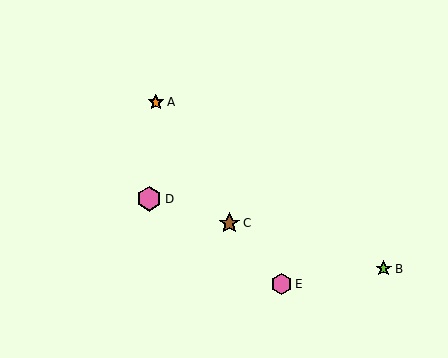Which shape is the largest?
The pink hexagon (labeled D) is the largest.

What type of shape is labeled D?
Shape D is a pink hexagon.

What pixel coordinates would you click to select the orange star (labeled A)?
Click at (156, 102) to select the orange star A.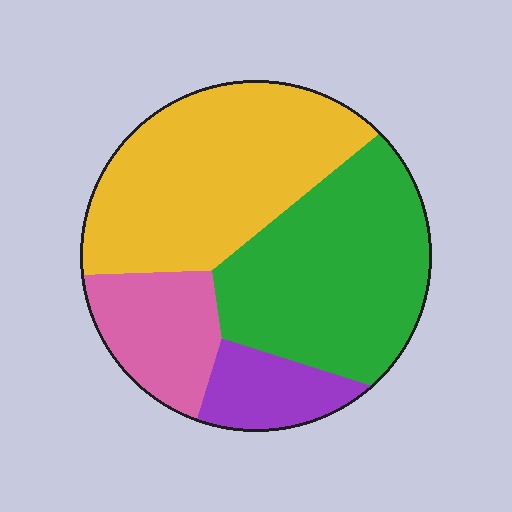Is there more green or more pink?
Green.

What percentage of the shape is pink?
Pink covers roughly 15% of the shape.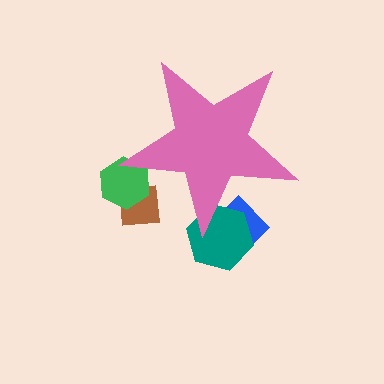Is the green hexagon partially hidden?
Yes, the green hexagon is partially hidden behind the pink star.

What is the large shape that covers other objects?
A pink star.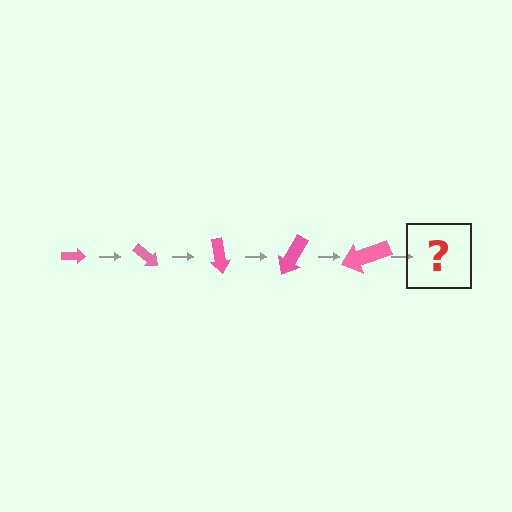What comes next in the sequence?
The next element should be an arrow, larger than the previous one and rotated 200 degrees from the start.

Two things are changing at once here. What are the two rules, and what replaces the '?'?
The two rules are that the arrow grows larger each step and it rotates 40 degrees each step. The '?' should be an arrow, larger than the previous one and rotated 200 degrees from the start.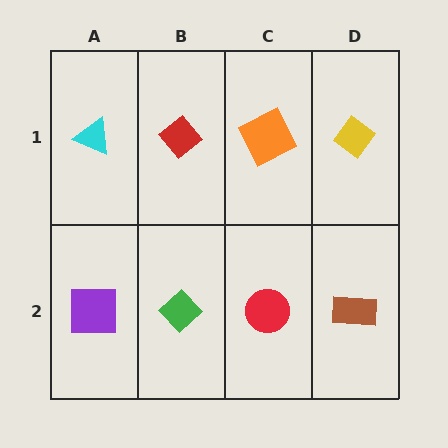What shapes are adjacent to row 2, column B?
A red diamond (row 1, column B), a purple square (row 2, column A), a red circle (row 2, column C).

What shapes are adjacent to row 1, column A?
A purple square (row 2, column A), a red diamond (row 1, column B).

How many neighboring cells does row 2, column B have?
3.